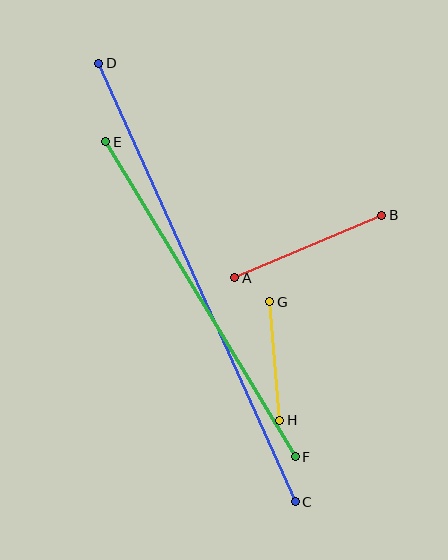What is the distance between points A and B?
The distance is approximately 160 pixels.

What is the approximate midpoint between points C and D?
The midpoint is at approximately (197, 282) pixels.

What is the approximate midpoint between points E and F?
The midpoint is at approximately (200, 299) pixels.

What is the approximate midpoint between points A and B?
The midpoint is at approximately (308, 246) pixels.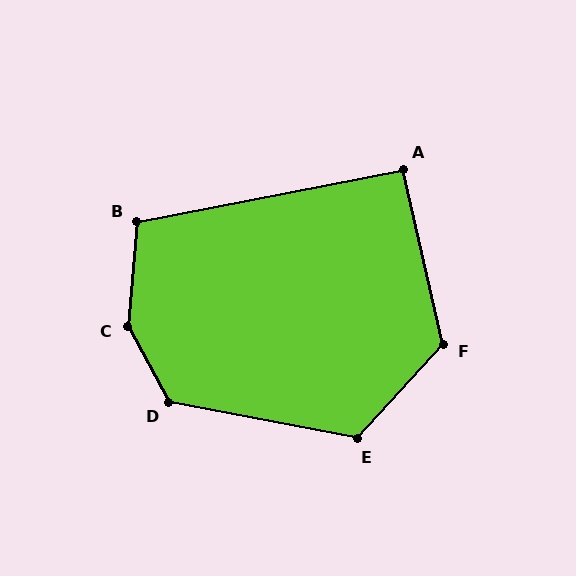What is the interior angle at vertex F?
Approximately 124 degrees (obtuse).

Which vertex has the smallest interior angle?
A, at approximately 92 degrees.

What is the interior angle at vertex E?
Approximately 122 degrees (obtuse).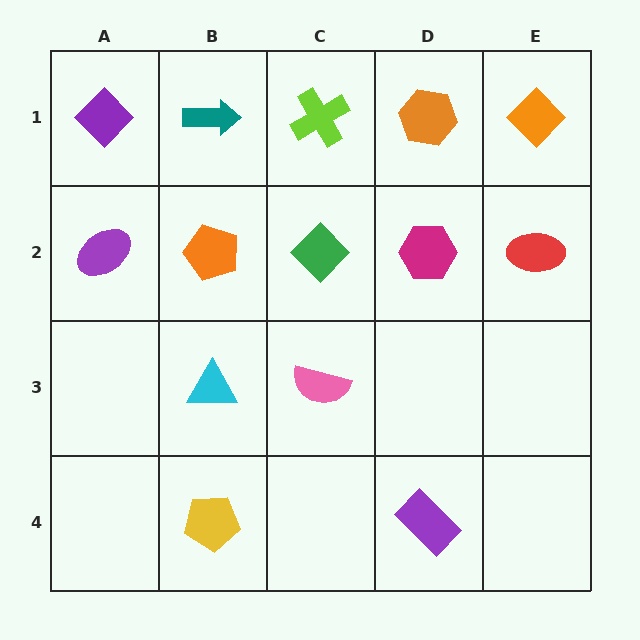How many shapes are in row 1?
5 shapes.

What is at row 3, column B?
A cyan triangle.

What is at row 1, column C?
A lime cross.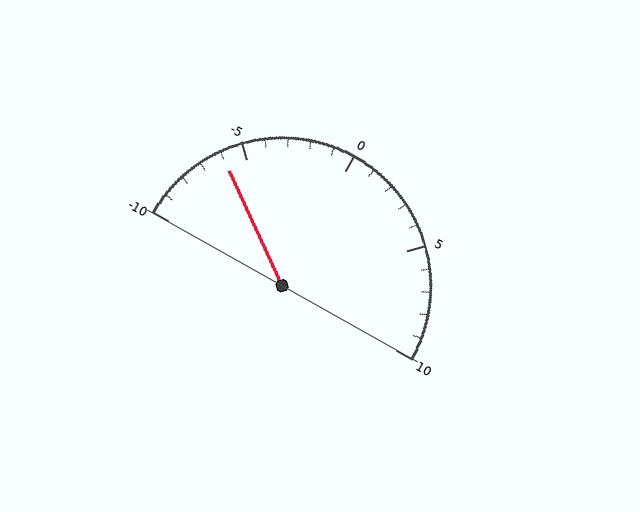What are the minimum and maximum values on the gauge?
The gauge ranges from -10 to 10.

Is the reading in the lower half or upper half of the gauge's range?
The reading is in the lower half of the range (-10 to 10).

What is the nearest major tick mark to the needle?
The nearest major tick mark is -5.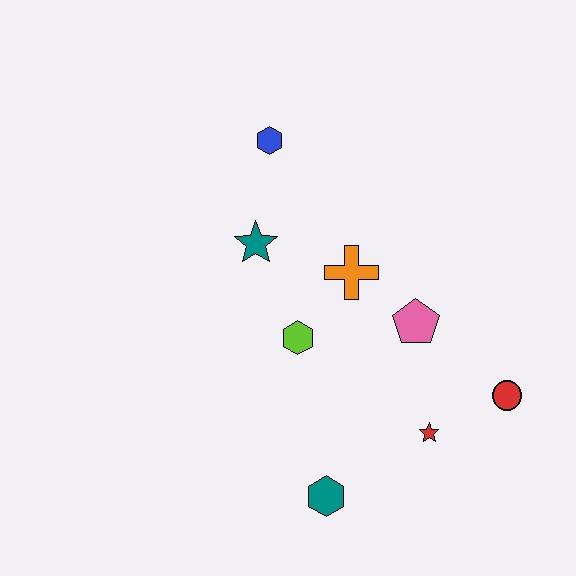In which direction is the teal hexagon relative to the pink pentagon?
The teal hexagon is below the pink pentagon.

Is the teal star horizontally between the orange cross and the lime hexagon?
No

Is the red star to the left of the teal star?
No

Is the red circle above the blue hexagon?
No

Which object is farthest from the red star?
The blue hexagon is farthest from the red star.